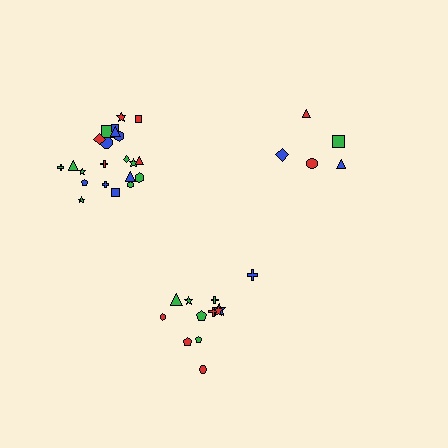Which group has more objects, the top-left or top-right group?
The top-left group.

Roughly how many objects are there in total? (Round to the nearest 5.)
Roughly 40 objects in total.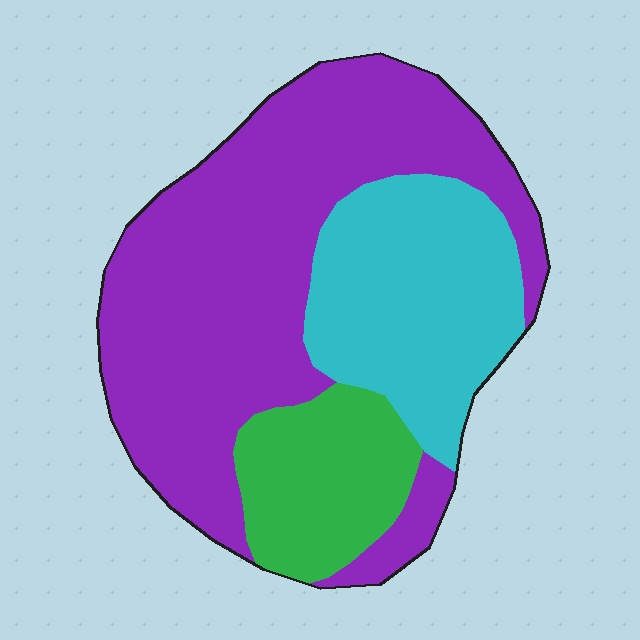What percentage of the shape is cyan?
Cyan takes up about one quarter (1/4) of the shape.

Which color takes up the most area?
Purple, at roughly 60%.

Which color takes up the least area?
Green, at roughly 15%.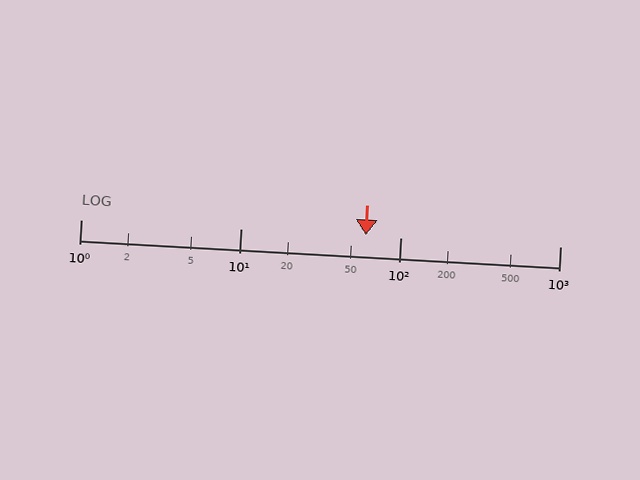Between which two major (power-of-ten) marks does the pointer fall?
The pointer is between 10 and 100.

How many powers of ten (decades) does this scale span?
The scale spans 3 decades, from 1 to 1000.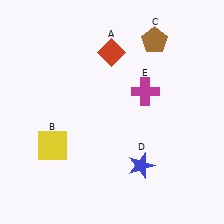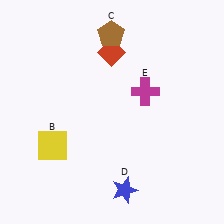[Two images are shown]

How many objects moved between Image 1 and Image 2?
2 objects moved between the two images.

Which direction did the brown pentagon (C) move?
The brown pentagon (C) moved left.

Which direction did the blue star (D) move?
The blue star (D) moved down.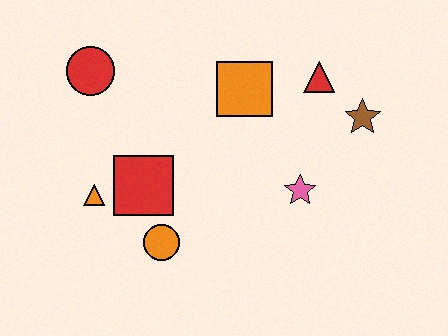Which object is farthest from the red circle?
The brown star is farthest from the red circle.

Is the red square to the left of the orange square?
Yes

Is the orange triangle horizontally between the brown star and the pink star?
No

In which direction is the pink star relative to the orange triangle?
The pink star is to the right of the orange triangle.